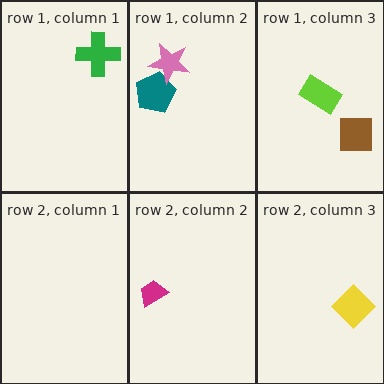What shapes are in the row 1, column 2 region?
The teal pentagon, the pink star.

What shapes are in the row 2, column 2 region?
The magenta trapezoid.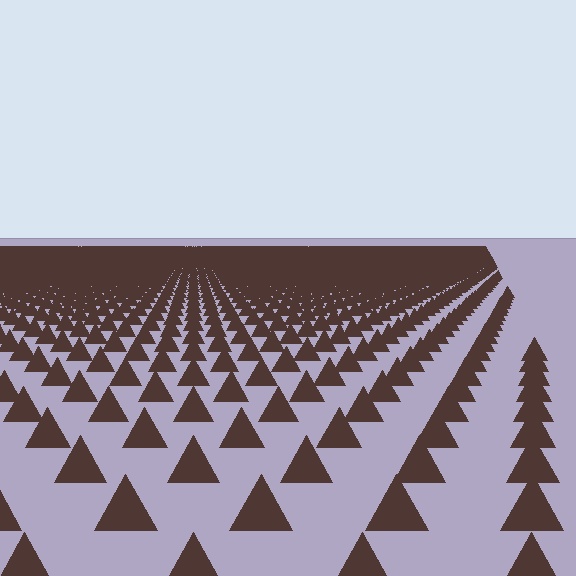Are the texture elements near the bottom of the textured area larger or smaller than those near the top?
Larger. Near the bottom, elements are closer to the viewer and appear at a bigger on-screen size.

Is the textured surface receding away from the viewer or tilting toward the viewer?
The surface is receding away from the viewer. Texture elements get smaller and denser toward the top.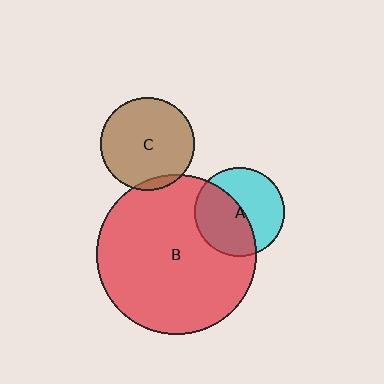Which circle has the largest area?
Circle B (red).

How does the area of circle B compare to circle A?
Approximately 3.2 times.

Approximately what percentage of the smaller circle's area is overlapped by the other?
Approximately 50%.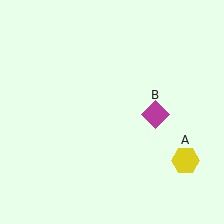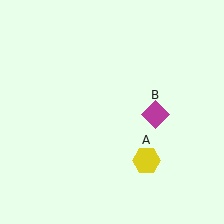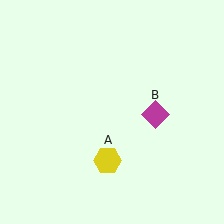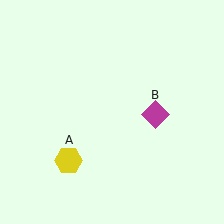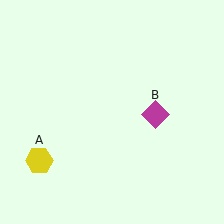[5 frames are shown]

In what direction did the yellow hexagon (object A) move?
The yellow hexagon (object A) moved left.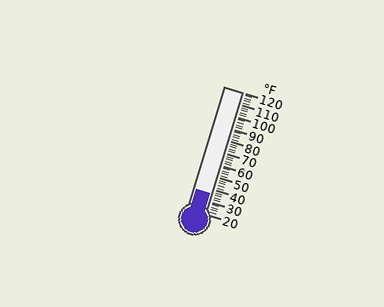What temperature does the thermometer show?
The thermometer shows approximately 36°F.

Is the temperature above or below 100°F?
The temperature is below 100°F.